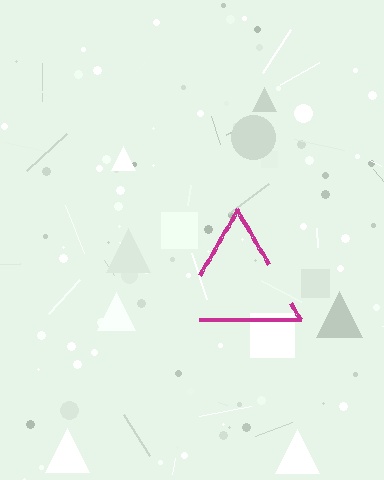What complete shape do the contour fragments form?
The contour fragments form a triangle.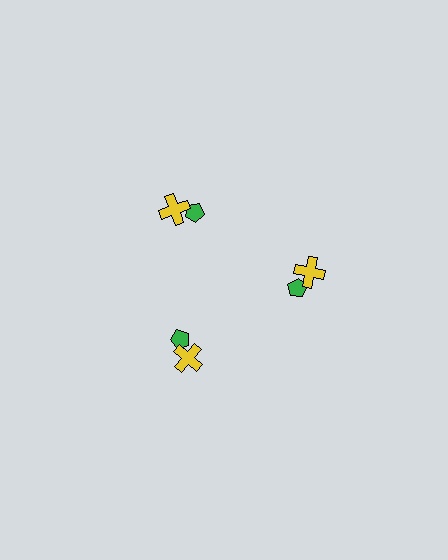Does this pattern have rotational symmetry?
Yes, this pattern has 3-fold rotational symmetry. It looks the same after rotating 120 degrees around the center.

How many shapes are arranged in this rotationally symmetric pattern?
There are 6 shapes, arranged in 3 groups of 2.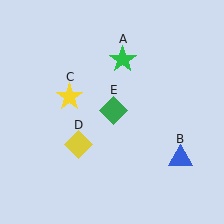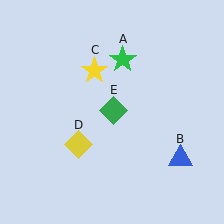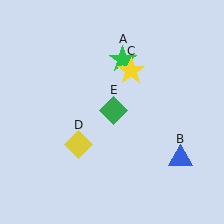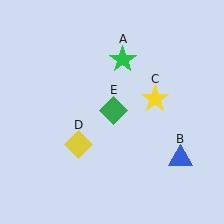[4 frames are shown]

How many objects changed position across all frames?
1 object changed position: yellow star (object C).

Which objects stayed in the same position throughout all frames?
Green star (object A) and blue triangle (object B) and yellow diamond (object D) and green diamond (object E) remained stationary.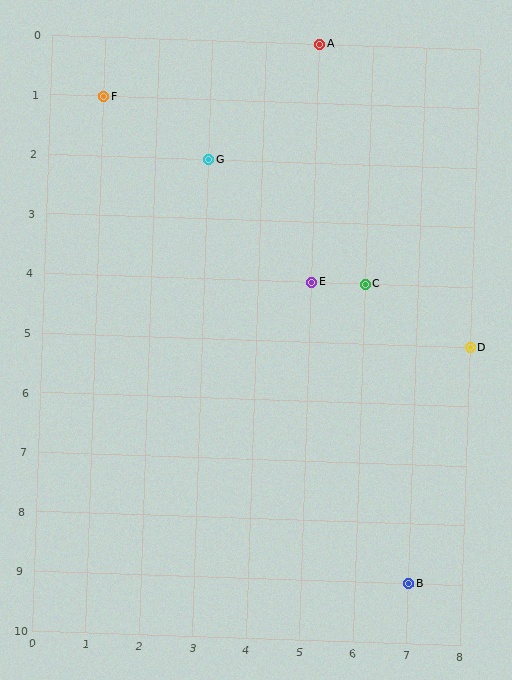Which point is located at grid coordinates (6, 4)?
Point C is at (6, 4).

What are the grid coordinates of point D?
Point D is at grid coordinates (8, 5).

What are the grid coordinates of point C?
Point C is at grid coordinates (6, 4).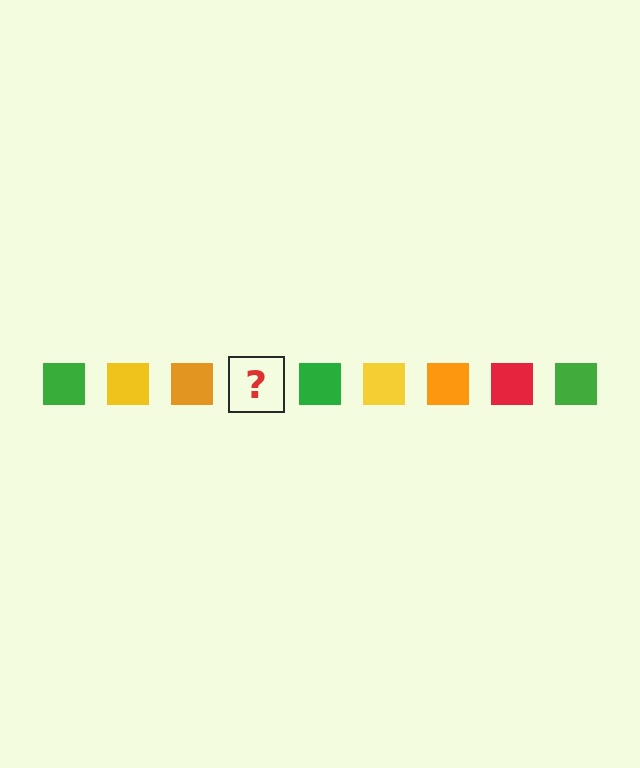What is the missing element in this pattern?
The missing element is a red square.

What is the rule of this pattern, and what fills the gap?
The rule is that the pattern cycles through green, yellow, orange, red squares. The gap should be filled with a red square.